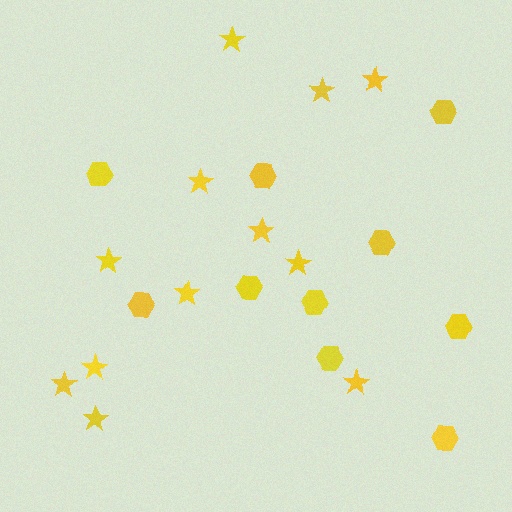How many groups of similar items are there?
There are 2 groups: one group of stars (12) and one group of hexagons (10).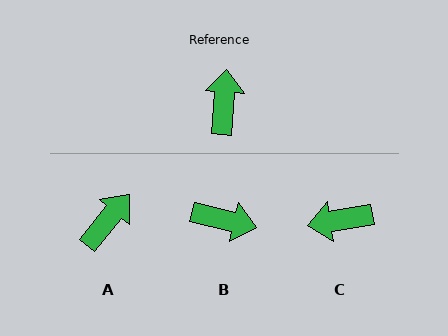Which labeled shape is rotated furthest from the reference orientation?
C, about 104 degrees away.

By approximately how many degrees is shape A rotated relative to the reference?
Approximately 35 degrees clockwise.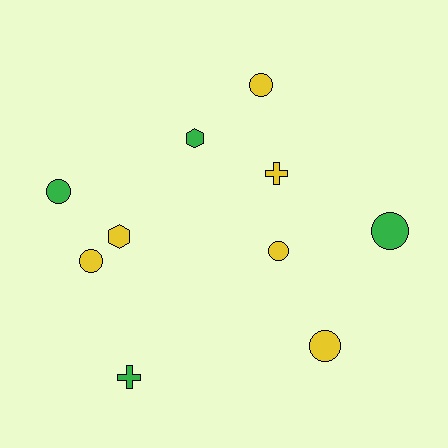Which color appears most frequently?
Yellow, with 6 objects.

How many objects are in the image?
There are 10 objects.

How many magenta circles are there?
There are no magenta circles.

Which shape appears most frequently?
Circle, with 6 objects.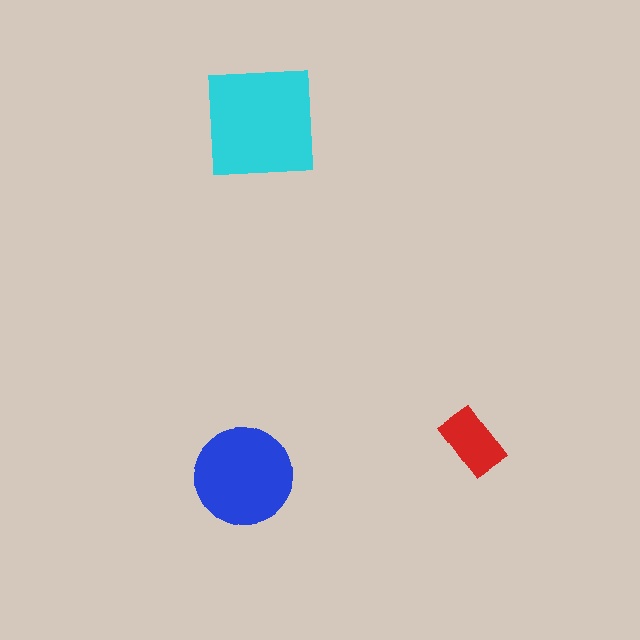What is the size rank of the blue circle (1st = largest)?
2nd.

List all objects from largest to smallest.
The cyan square, the blue circle, the red rectangle.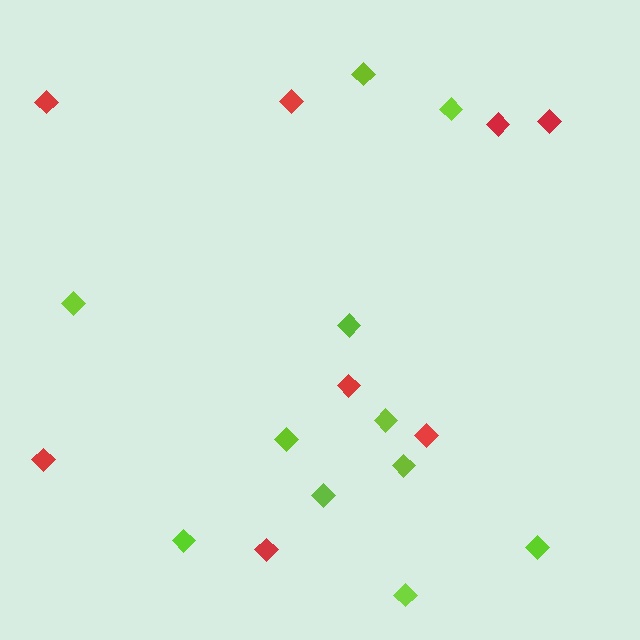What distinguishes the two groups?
There are 2 groups: one group of red diamonds (8) and one group of lime diamonds (11).